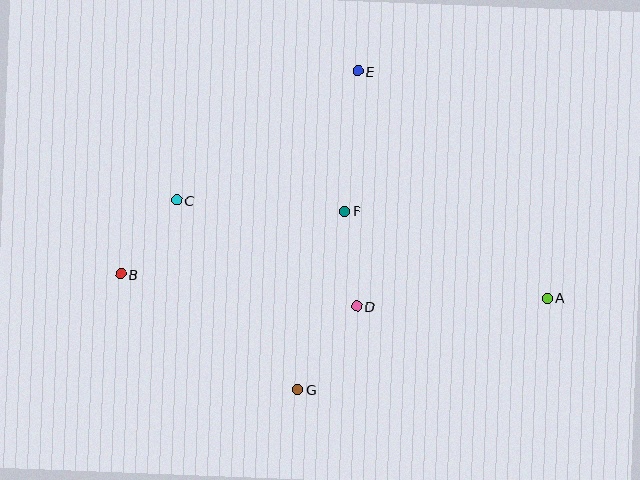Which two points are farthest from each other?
Points A and B are farthest from each other.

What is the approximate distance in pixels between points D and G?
The distance between D and G is approximately 102 pixels.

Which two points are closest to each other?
Points B and C are closest to each other.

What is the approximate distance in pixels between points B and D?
The distance between B and D is approximately 238 pixels.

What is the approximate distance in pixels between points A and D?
The distance between A and D is approximately 191 pixels.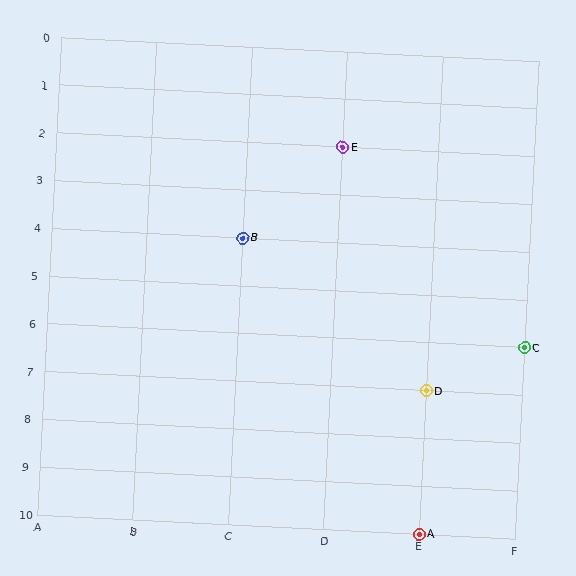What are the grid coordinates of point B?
Point B is at grid coordinates (C, 4).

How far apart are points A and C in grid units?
Points A and C are 1 column and 4 rows apart (about 4.1 grid units diagonally).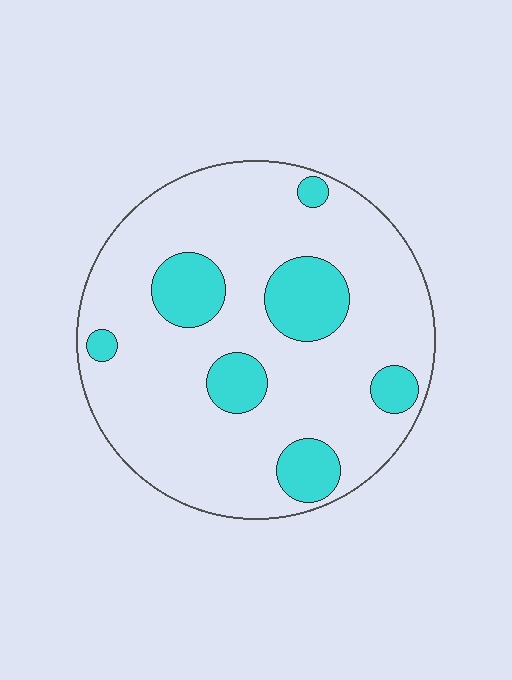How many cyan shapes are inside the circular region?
7.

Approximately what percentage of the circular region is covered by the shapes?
Approximately 20%.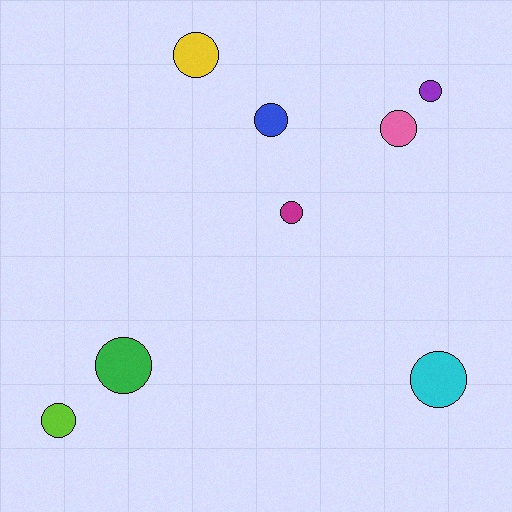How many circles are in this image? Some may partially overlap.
There are 8 circles.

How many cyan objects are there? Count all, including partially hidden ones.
There is 1 cyan object.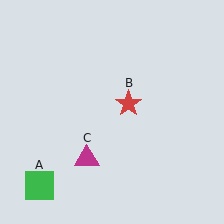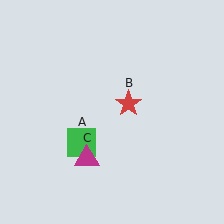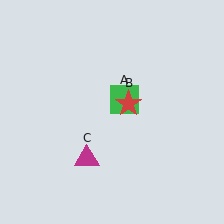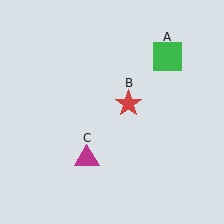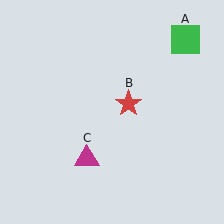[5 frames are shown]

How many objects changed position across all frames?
1 object changed position: green square (object A).